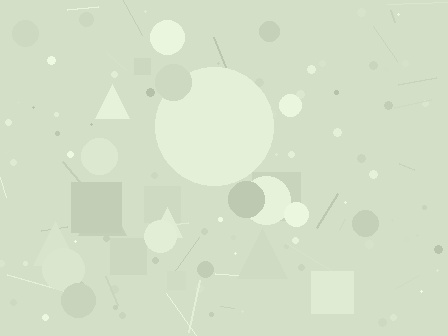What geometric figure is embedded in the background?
A circle is embedded in the background.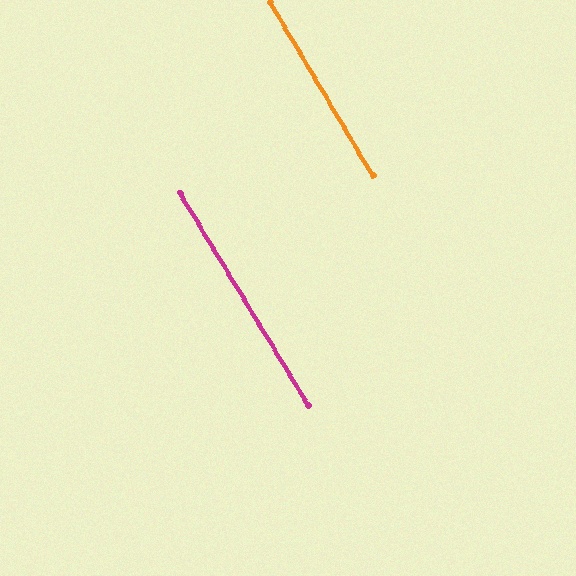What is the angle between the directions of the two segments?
Approximately 1 degree.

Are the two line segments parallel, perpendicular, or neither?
Parallel — their directions differ by only 0.6°.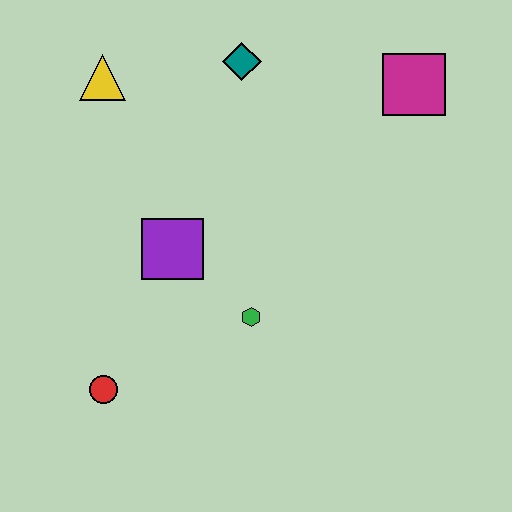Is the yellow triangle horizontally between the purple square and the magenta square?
No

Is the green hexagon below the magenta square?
Yes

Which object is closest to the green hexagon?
The purple square is closest to the green hexagon.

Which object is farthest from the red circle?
The magenta square is farthest from the red circle.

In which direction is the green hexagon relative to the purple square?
The green hexagon is to the right of the purple square.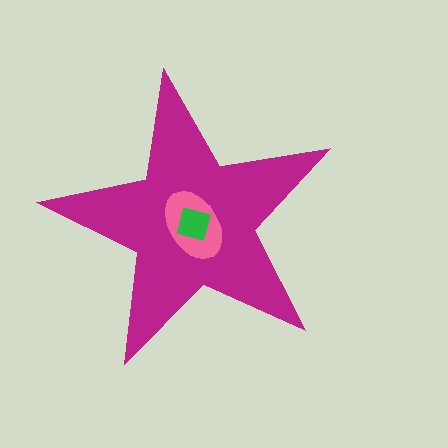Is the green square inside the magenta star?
Yes.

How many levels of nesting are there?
3.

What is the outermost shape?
The magenta star.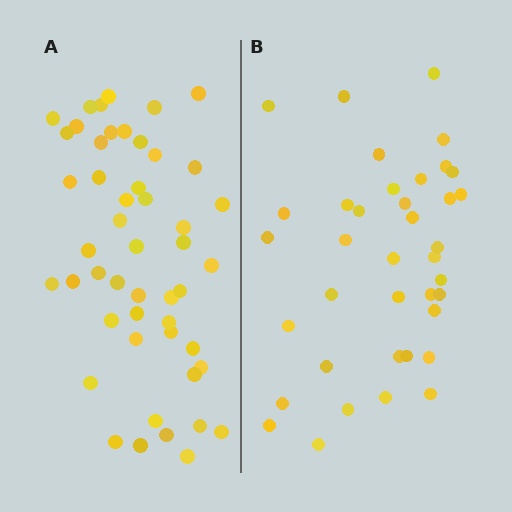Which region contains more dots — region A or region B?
Region A (the left region) has more dots.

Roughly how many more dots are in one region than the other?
Region A has roughly 12 or so more dots than region B.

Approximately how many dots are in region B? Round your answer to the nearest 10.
About 40 dots. (The exact count is 38, which rounds to 40.)